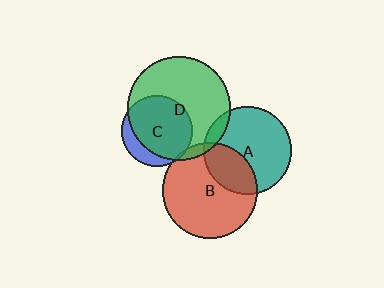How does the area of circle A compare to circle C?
Approximately 1.5 times.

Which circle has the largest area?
Circle D (green).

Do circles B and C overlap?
Yes.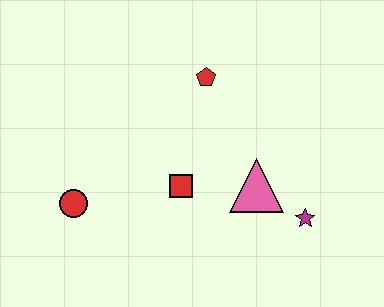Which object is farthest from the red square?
The magenta star is farthest from the red square.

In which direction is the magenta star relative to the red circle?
The magenta star is to the right of the red circle.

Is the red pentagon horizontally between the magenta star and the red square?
Yes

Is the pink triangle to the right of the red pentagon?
Yes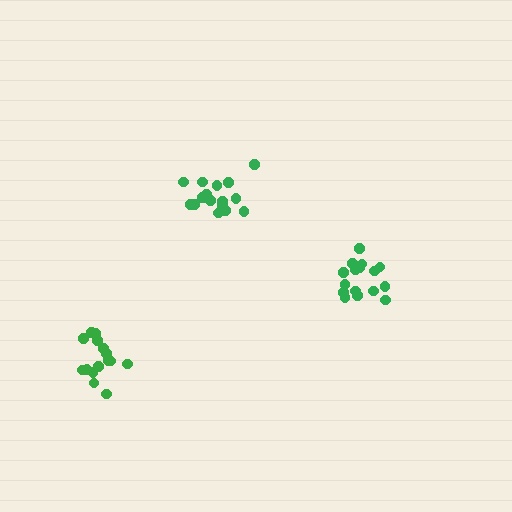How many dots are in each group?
Group 1: 16 dots, Group 2: 15 dots, Group 3: 16 dots (47 total).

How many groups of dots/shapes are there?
There are 3 groups.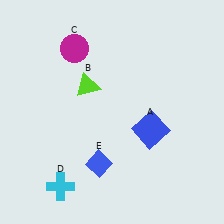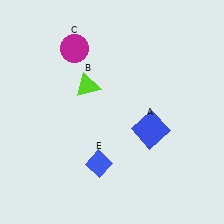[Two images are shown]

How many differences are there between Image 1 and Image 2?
There is 1 difference between the two images.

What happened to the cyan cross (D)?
The cyan cross (D) was removed in Image 2. It was in the bottom-left area of Image 1.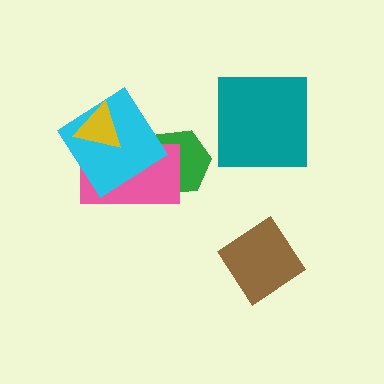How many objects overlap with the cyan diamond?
2 objects overlap with the cyan diamond.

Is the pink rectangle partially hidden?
Yes, it is partially covered by another shape.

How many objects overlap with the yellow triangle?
2 objects overlap with the yellow triangle.